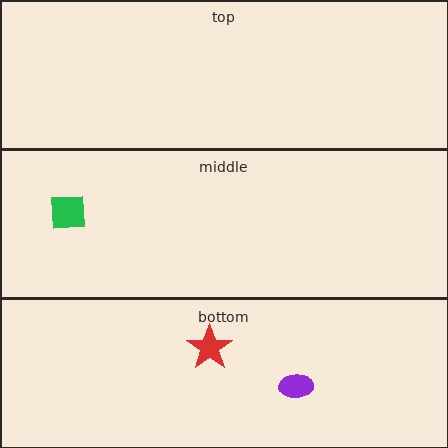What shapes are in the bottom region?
The purple ellipse, the red star.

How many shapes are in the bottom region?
2.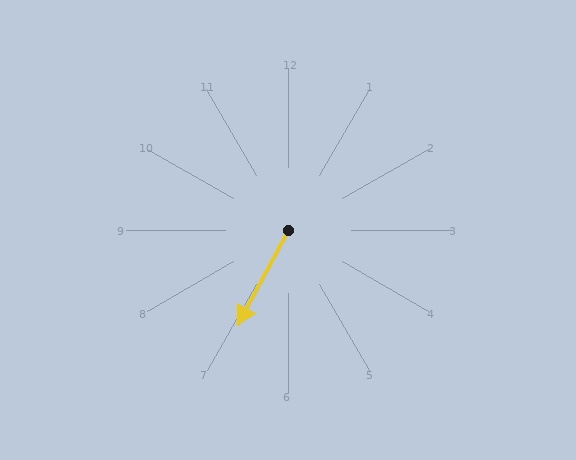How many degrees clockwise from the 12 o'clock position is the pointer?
Approximately 208 degrees.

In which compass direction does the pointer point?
Southwest.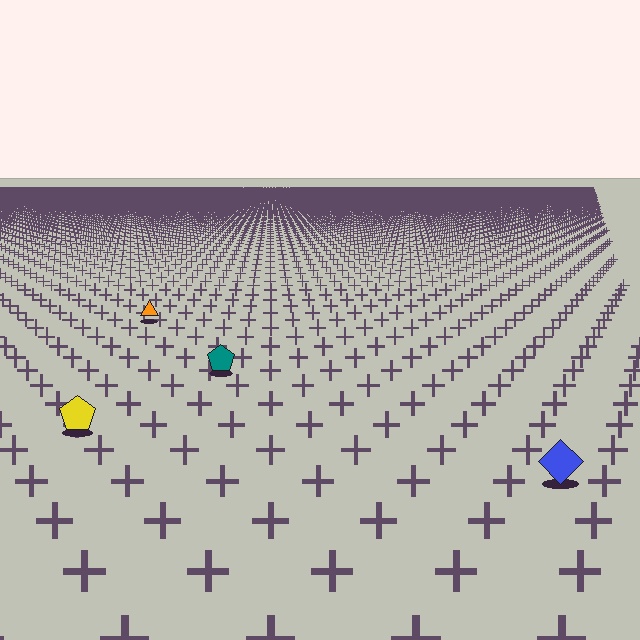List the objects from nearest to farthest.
From nearest to farthest: the blue diamond, the yellow pentagon, the teal pentagon, the orange triangle.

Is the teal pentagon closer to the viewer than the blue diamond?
No. The blue diamond is closer — you can tell from the texture gradient: the ground texture is coarser near it.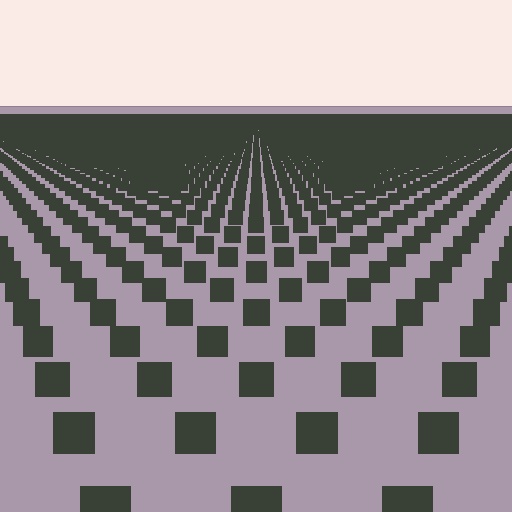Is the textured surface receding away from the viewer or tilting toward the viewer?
The surface is receding away from the viewer. Texture elements get smaller and denser toward the top.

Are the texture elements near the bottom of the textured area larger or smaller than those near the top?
Larger. Near the bottom, elements are closer to the viewer and appear at a bigger on-screen size.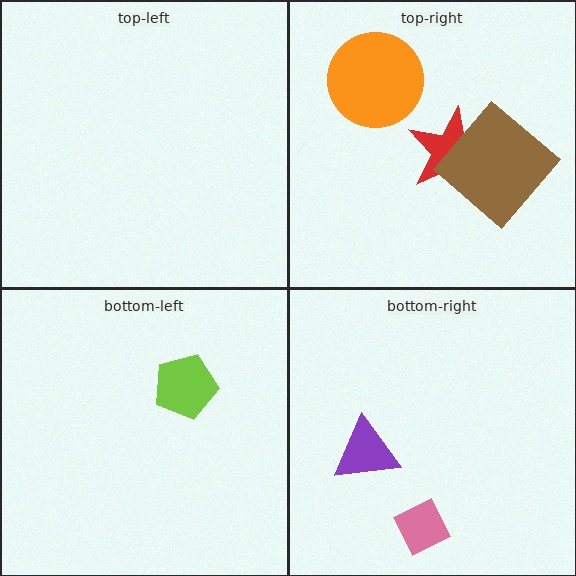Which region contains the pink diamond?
The bottom-right region.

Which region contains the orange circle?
The top-right region.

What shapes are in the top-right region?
The red star, the brown diamond, the orange circle.